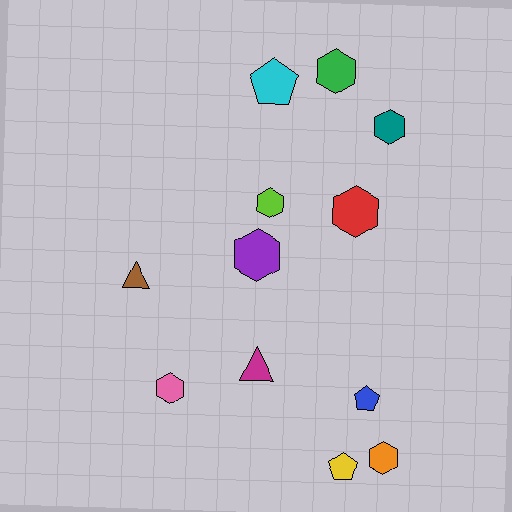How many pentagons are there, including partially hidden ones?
There are 3 pentagons.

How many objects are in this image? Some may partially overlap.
There are 12 objects.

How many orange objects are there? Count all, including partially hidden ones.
There is 1 orange object.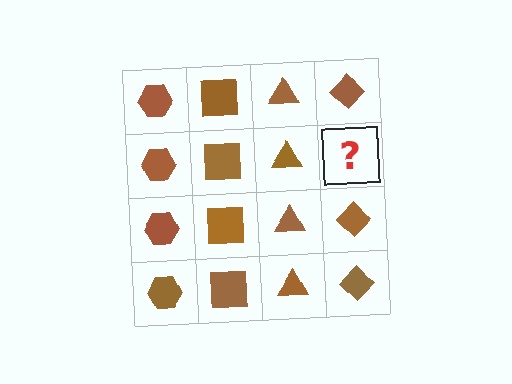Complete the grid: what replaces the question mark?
The question mark should be replaced with a brown diamond.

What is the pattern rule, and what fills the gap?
The rule is that each column has a consistent shape. The gap should be filled with a brown diamond.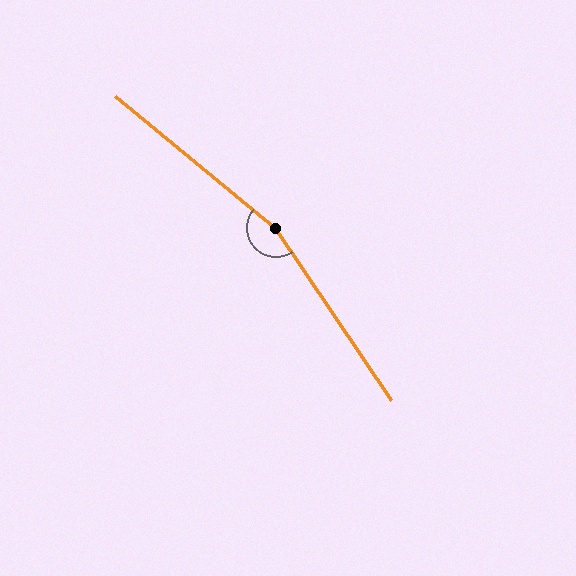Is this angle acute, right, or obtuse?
It is obtuse.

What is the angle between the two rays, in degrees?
Approximately 163 degrees.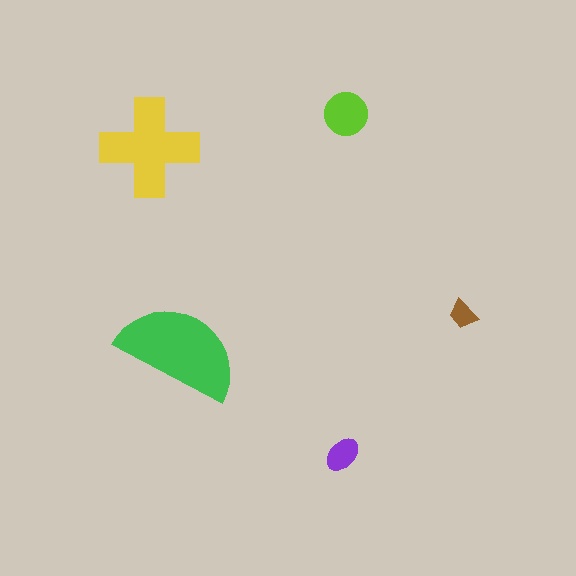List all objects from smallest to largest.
The brown trapezoid, the purple ellipse, the lime circle, the yellow cross, the green semicircle.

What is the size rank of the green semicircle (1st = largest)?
1st.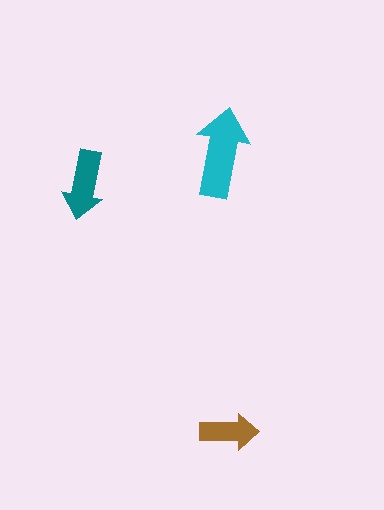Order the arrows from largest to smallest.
the cyan one, the teal one, the brown one.